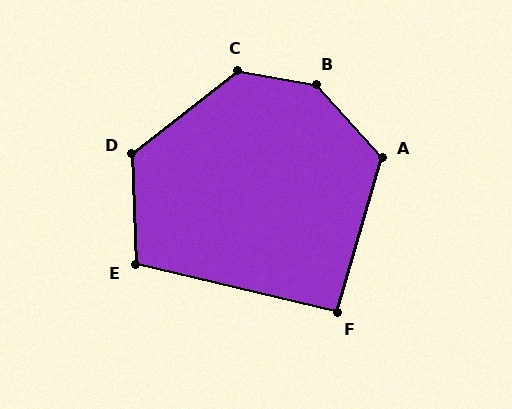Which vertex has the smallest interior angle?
F, at approximately 93 degrees.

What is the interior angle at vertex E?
Approximately 105 degrees (obtuse).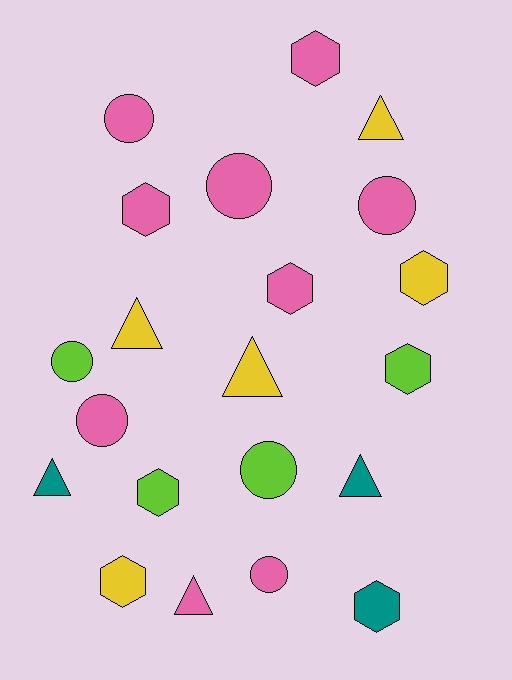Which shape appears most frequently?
Hexagon, with 8 objects.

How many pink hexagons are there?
There are 3 pink hexagons.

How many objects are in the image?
There are 21 objects.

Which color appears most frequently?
Pink, with 9 objects.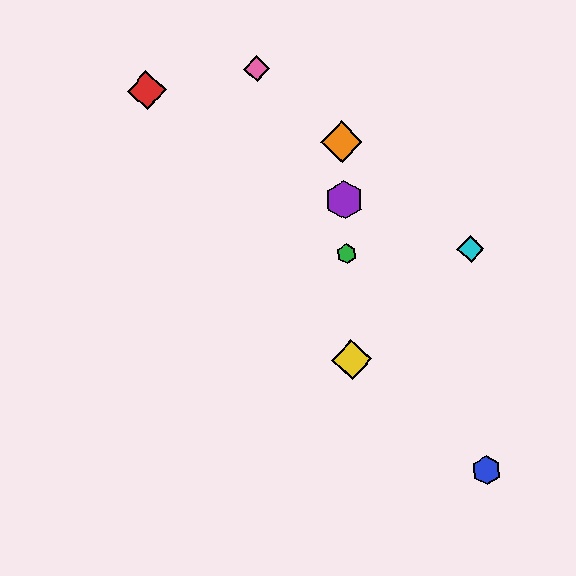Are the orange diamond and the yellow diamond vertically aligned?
Yes, both are at x≈342.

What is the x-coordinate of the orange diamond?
The orange diamond is at x≈342.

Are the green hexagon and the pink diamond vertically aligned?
No, the green hexagon is at x≈347 and the pink diamond is at x≈256.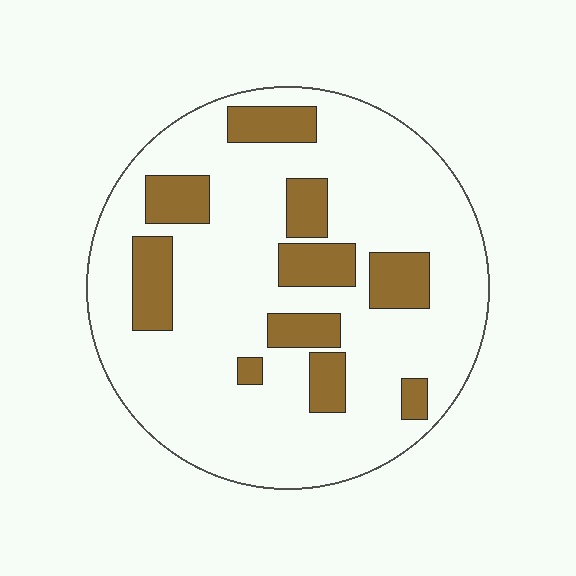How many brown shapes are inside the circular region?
10.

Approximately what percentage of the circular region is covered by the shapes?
Approximately 20%.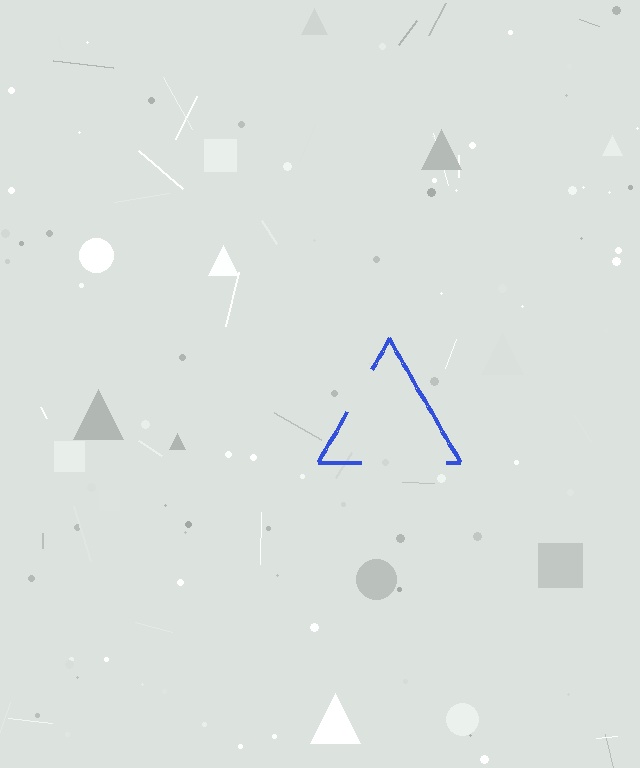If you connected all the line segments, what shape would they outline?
They would outline a triangle.